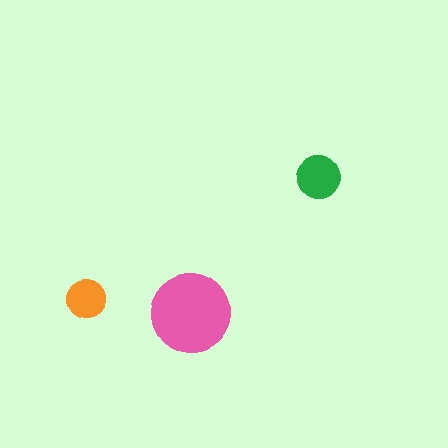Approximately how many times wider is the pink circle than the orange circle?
About 2 times wider.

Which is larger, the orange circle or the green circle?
The green one.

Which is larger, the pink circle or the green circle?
The pink one.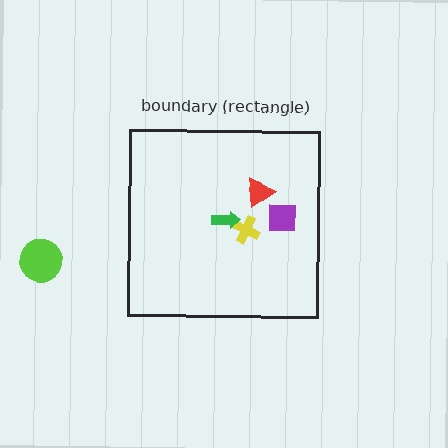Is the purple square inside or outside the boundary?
Inside.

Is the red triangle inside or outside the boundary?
Inside.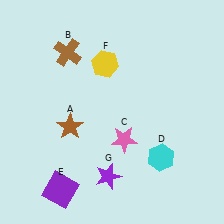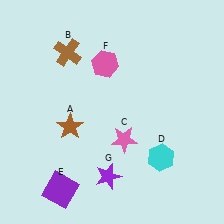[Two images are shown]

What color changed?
The hexagon (F) changed from yellow in Image 1 to pink in Image 2.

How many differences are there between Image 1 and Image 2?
There is 1 difference between the two images.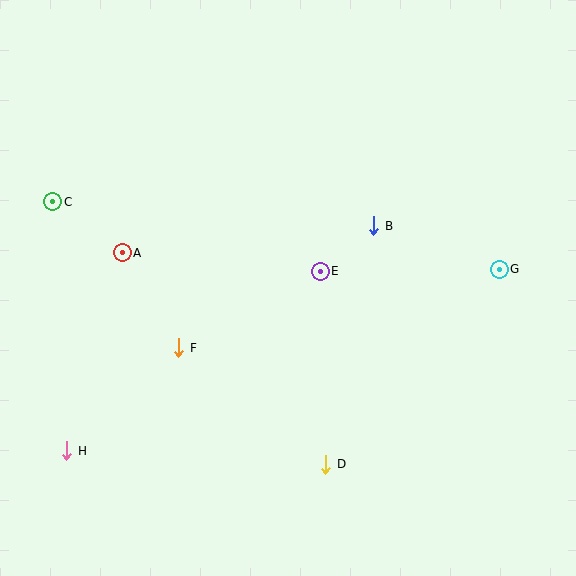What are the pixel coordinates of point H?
Point H is at (67, 451).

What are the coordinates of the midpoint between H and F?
The midpoint between H and F is at (123, 399).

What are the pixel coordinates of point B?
Point B is at (374, 226).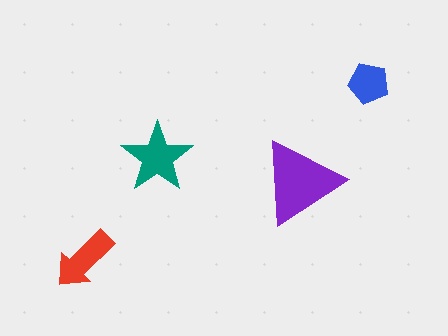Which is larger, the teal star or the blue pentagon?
The teal star.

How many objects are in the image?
There are 4 objects in the image.